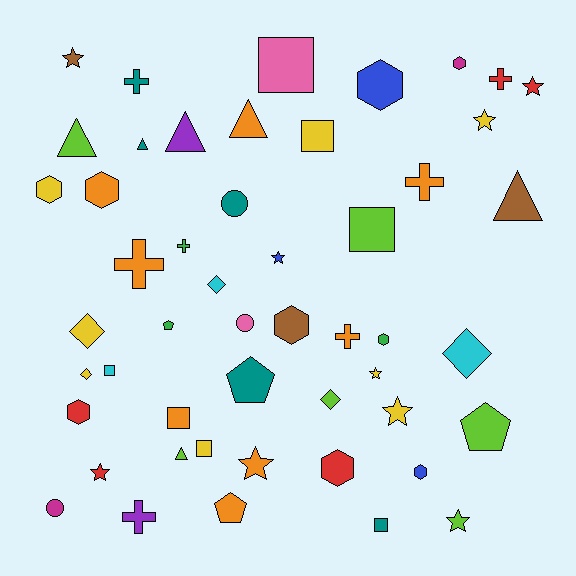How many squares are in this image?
There are 7 squares.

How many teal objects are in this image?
There are 5 teal objects.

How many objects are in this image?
There are 50 objects.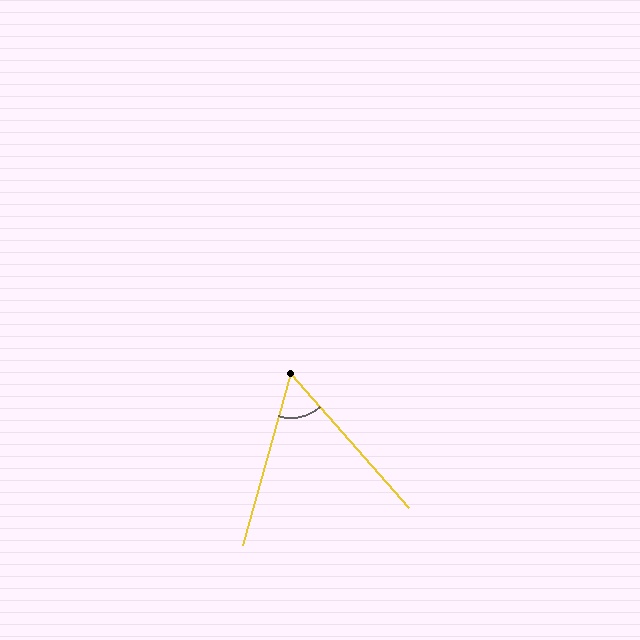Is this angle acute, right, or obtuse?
It is acute.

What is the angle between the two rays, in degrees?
Approximately 57 degrees.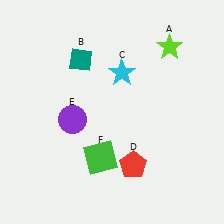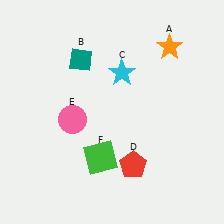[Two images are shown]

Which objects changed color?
A changed from lime to orange. E changed from purple to pink.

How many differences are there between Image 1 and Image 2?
There are 2 differences between the two images.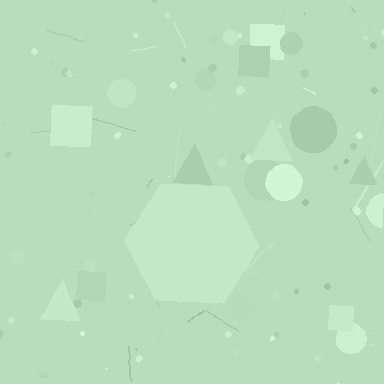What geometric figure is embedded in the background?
A hexagon is embedded in the background.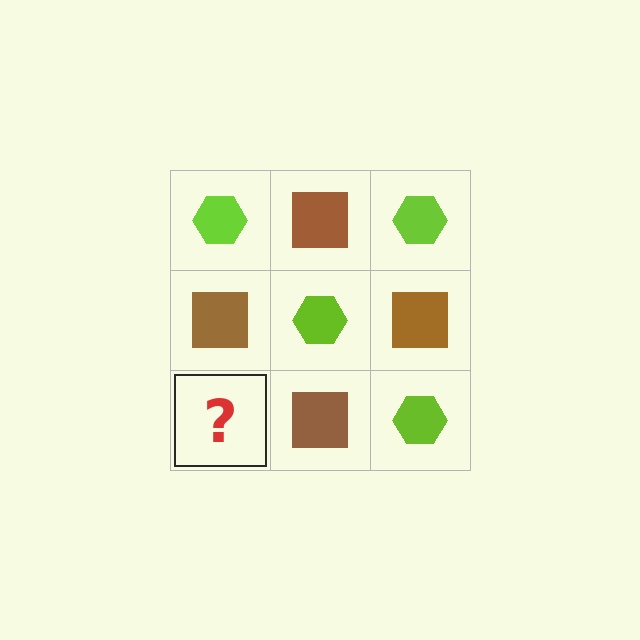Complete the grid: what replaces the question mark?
The question mark should be replaced with a lime hexagon.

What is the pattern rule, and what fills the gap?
The rule is that it alternates lime hexagon and brown square in a checkerboard pattern. The gap should be filled with a lime hexagon.